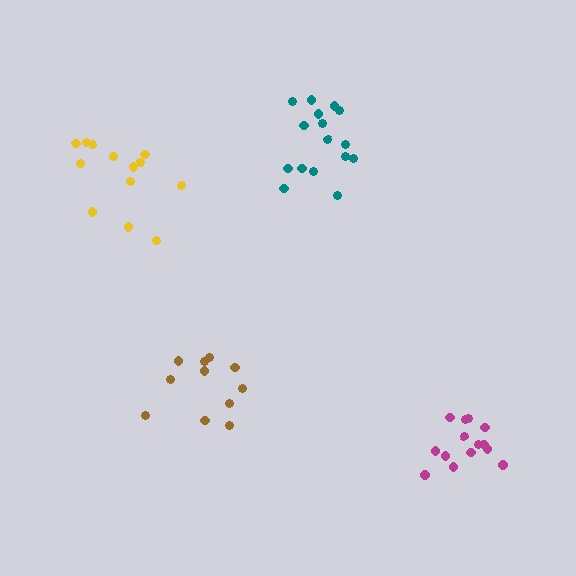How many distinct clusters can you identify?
There are 4 distinct clusters.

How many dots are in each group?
Group 1: 11 dots, Group 2: 16 dots, Group 3: 14 dots, Group 4: 13 dots (54 total).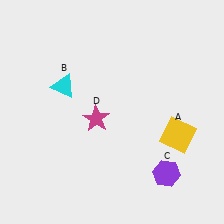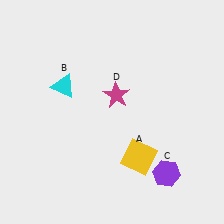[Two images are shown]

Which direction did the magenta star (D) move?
The magenta star (D) moved up.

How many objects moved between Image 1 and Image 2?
2 objects moved between the two images.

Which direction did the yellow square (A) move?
The yellow square (A) moved left.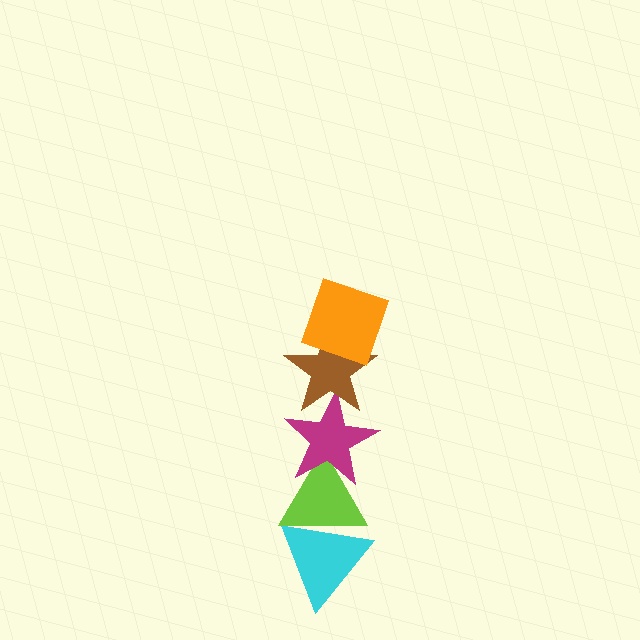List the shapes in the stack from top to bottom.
From top to bottom: the orange diamond, the brown star, the magenta star, the lime triangle, the cyan triangle.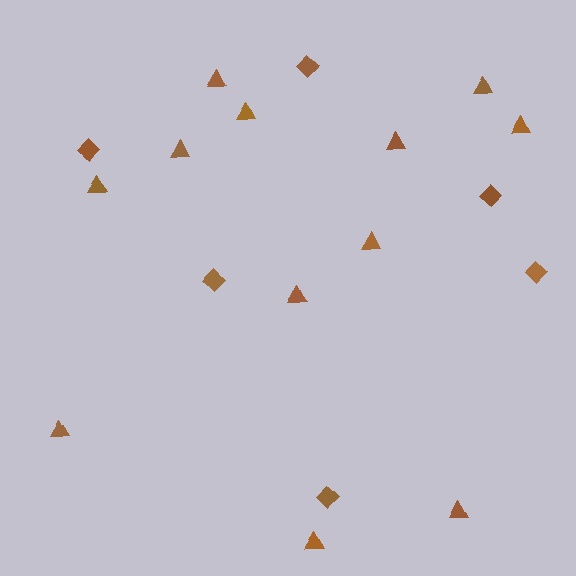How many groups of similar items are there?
There are 2 groups: one group of triangles (12) and one group of diamonds (6).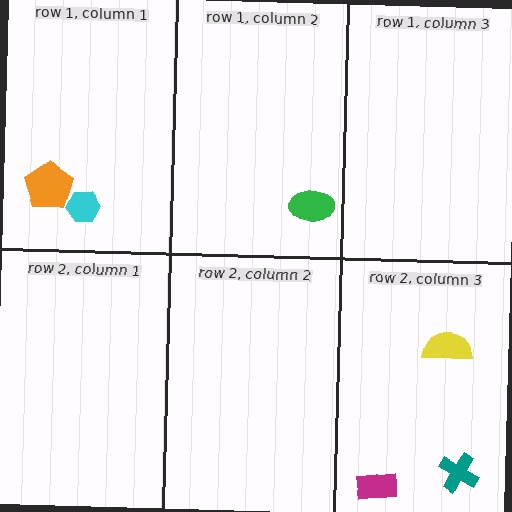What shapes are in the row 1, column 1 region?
The orange pentagon, the cyan hexagon.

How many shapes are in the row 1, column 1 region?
2.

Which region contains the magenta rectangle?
The row 2, column 3 region.